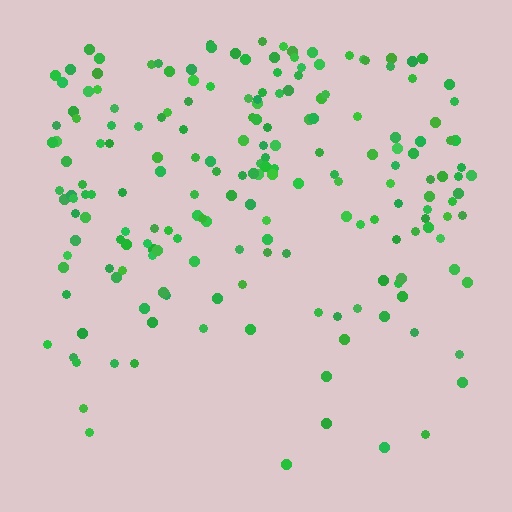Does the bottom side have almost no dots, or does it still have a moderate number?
Still a moderate number, just noticeably fewer than the top.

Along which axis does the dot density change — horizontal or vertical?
Vertical.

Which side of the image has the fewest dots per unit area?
The bottom.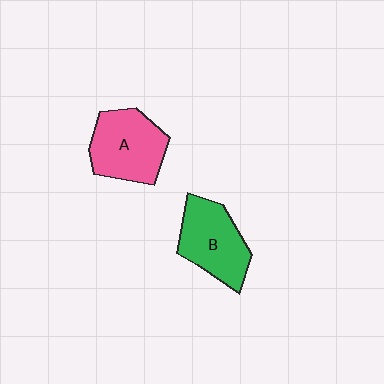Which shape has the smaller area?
Shape B (green).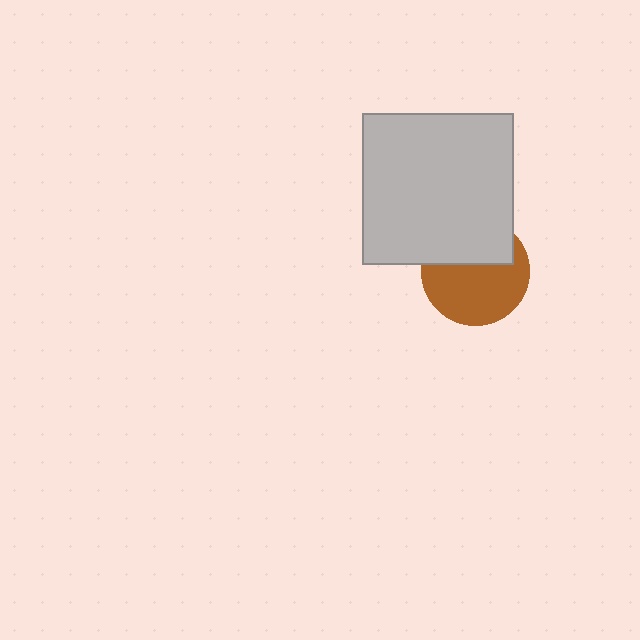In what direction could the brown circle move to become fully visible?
The brown circle could move down. That would shift it out from behind the light gray square entirely.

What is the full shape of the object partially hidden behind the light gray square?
The partially hidden object is a brown circle.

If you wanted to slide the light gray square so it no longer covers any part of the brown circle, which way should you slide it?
Slide it up — that is the most direct way to separate the two shapes.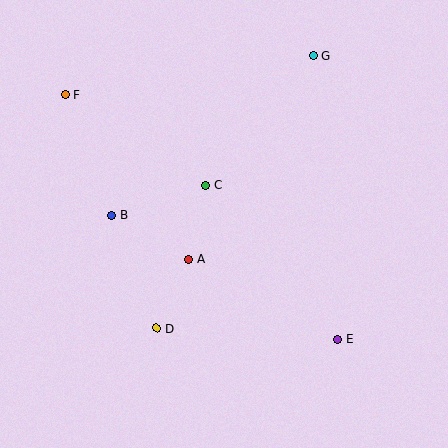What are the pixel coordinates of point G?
Point G is at (313, 55).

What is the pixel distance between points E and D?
The distance between E and D is 181 pixels.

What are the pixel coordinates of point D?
Point D is at (157, 328).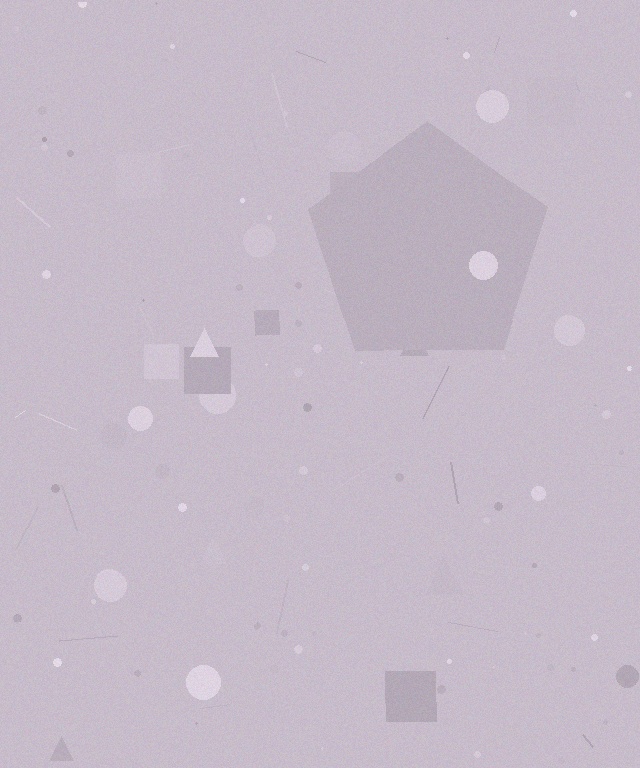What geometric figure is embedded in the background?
A pentagon is embedded in the background.